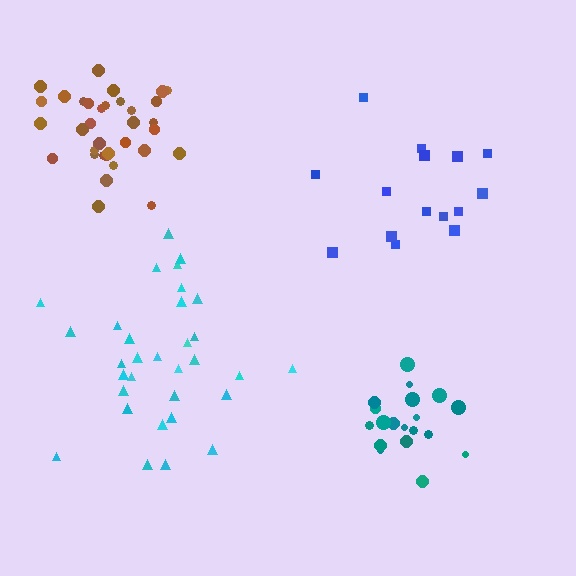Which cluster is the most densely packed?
Brown.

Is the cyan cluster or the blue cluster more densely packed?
Cyan.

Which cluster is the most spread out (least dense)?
Blue.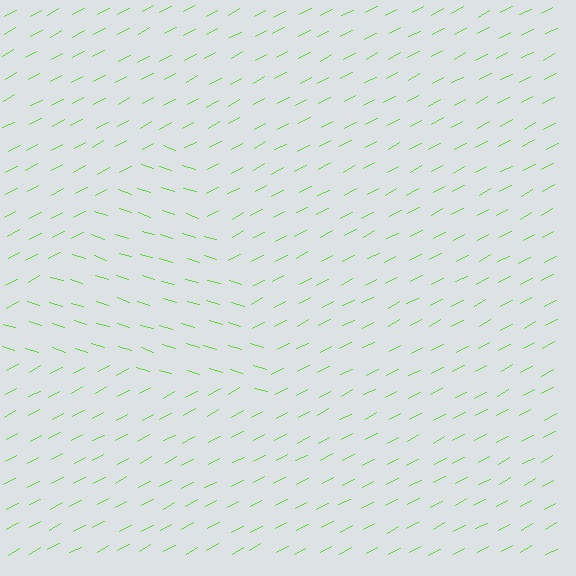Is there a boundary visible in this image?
Yes, there is a texture boundary formed by a change in line orientation.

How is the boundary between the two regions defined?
The boundary is defined purely by a change in line orientation (approximately 45 degrees difference). All lines are the same color and thickness.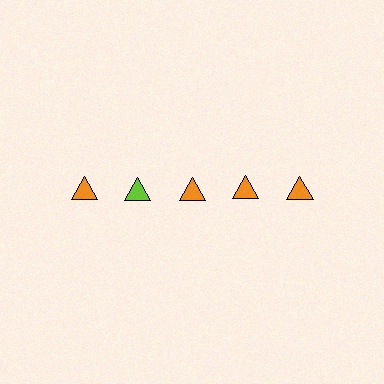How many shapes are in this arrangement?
There are 5 shapes arranged in a grid pattern.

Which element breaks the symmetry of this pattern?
The lime triangle in the top row, second from left column breaks the symmetry. All other shapes are orange triangles.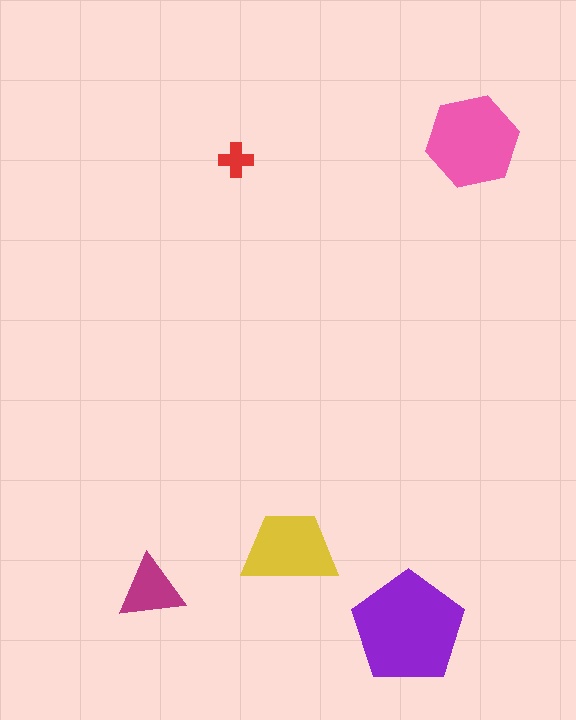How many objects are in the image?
There are 5 objects in the image.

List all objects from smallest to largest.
The red cross, the magenta triangle, the yellow trapezoid, the pink hexagon, the purple pentagon.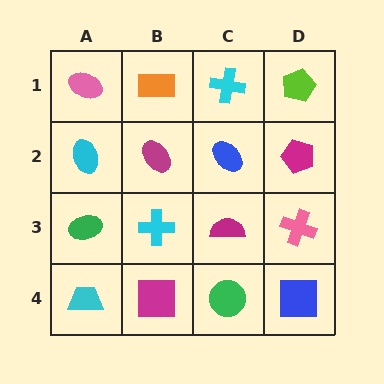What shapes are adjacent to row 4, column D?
A pink cross (row 3, column D), a green circle (row 4, column C).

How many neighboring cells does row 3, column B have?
4.